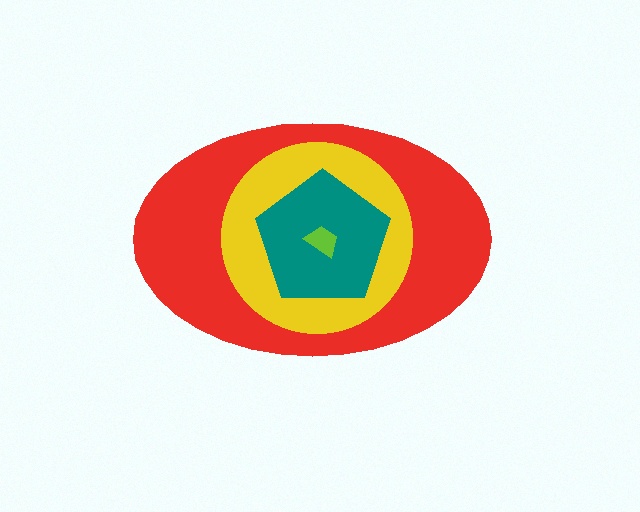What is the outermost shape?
The red ellipse.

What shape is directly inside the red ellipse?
The yellow circle.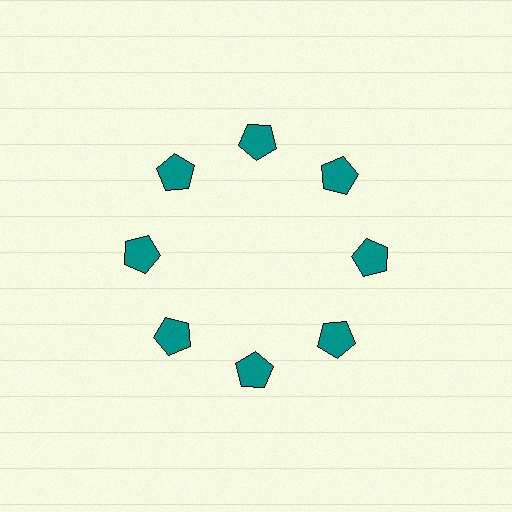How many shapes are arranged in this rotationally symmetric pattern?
There are 8 shapes, arranged in 8 groups of 1.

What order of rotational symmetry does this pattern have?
This pattern has 8-fold rotational symmetry.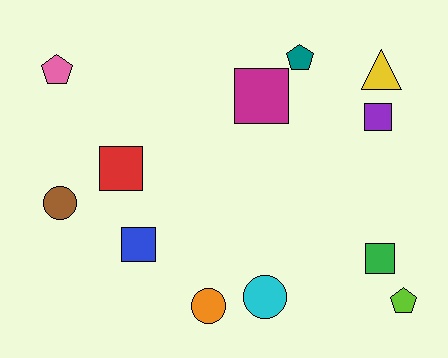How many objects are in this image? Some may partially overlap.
There are 12 objects.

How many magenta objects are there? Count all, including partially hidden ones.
There is 1 magenta object.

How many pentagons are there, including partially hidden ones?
There are 3 pentagons.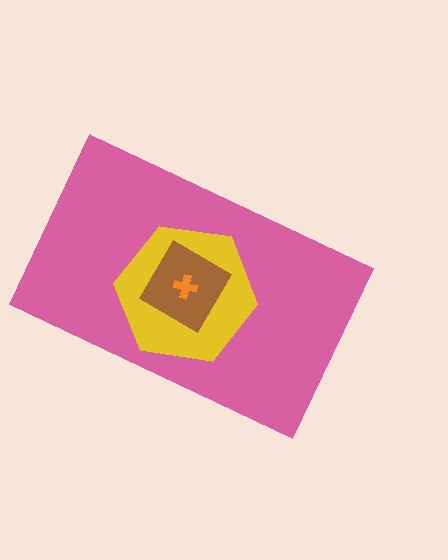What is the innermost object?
The orange cross.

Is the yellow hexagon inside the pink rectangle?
Yes.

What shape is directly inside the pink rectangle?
The yellow hexagon.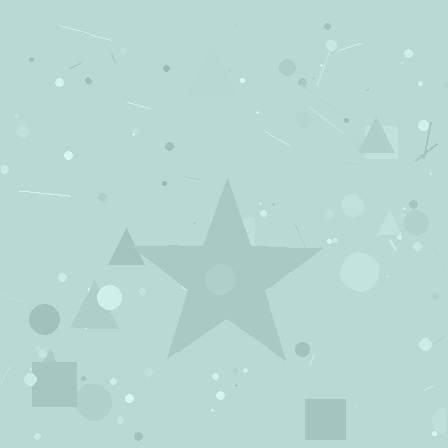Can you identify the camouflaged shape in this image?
The camouflaged shape is a star.